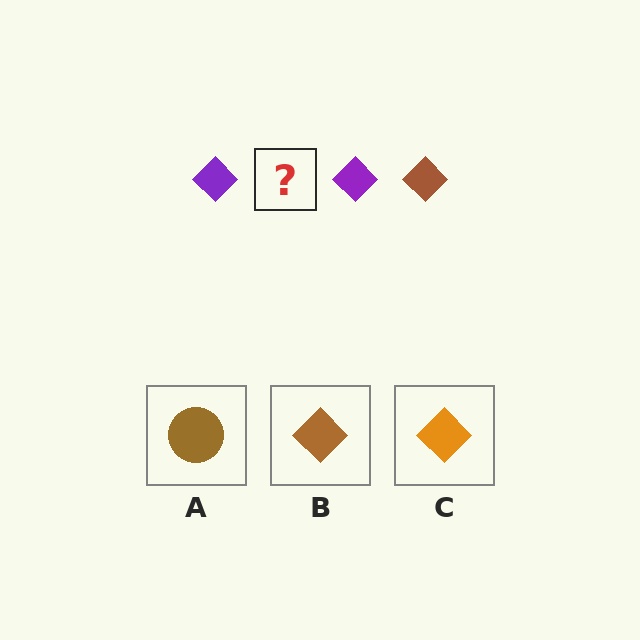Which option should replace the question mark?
Option B.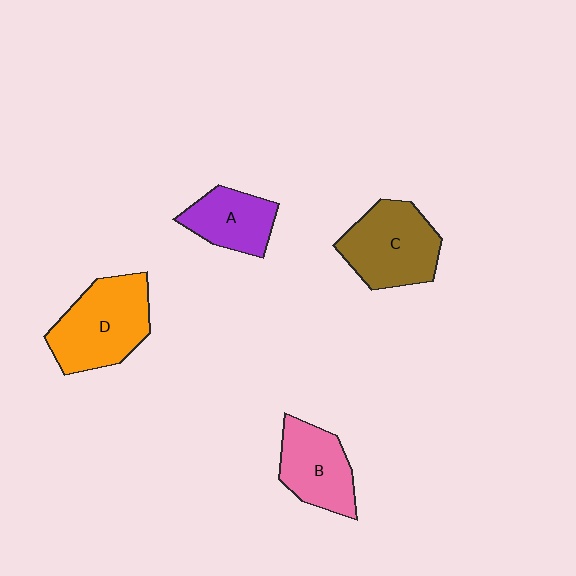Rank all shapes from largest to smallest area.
From largest to smallest: D (orange), C (brown), B (pink), A (purple).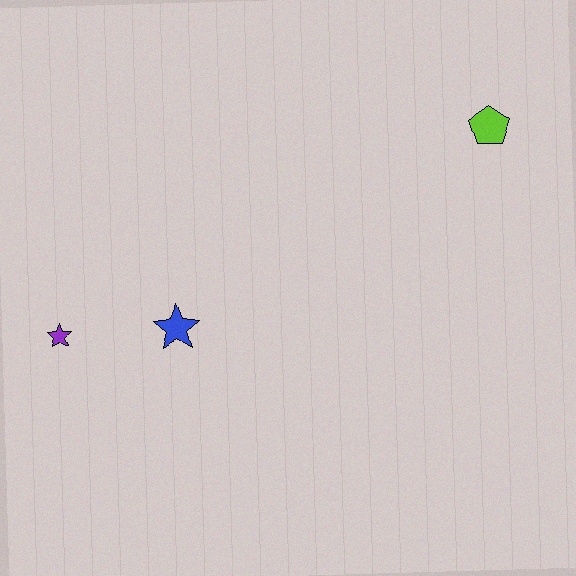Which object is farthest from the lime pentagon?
The purple star is farthest from the lime pentagon.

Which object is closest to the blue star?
The purple star is closest to the blue star.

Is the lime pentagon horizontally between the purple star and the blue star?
No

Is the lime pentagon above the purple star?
Yes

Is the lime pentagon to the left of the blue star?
No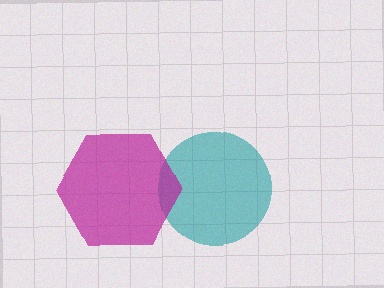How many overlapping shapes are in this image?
There are 2 overlapping shapes in the image.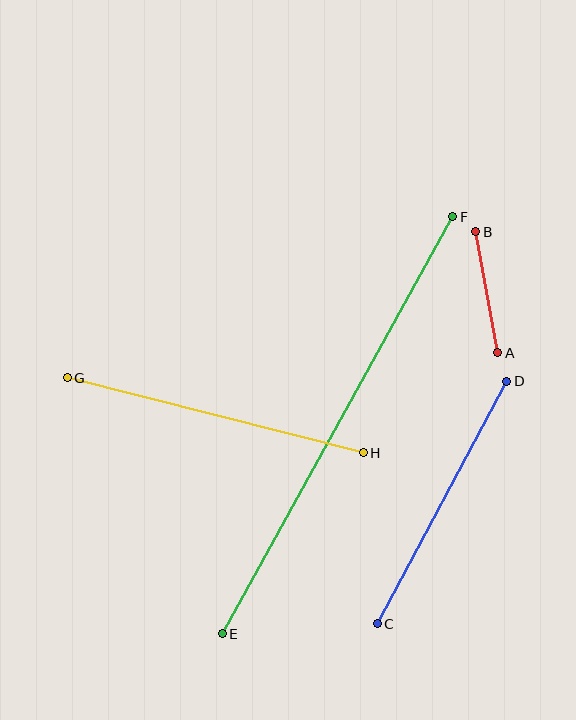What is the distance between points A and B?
The distance is approximately 123 pixels.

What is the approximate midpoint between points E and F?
The midpoint is at approximately (338, 425) pixels.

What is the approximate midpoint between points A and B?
The midpoint is at approximately (487, 292) pixels.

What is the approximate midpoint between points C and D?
The midpoint is at approximately (442, 503) pixels.